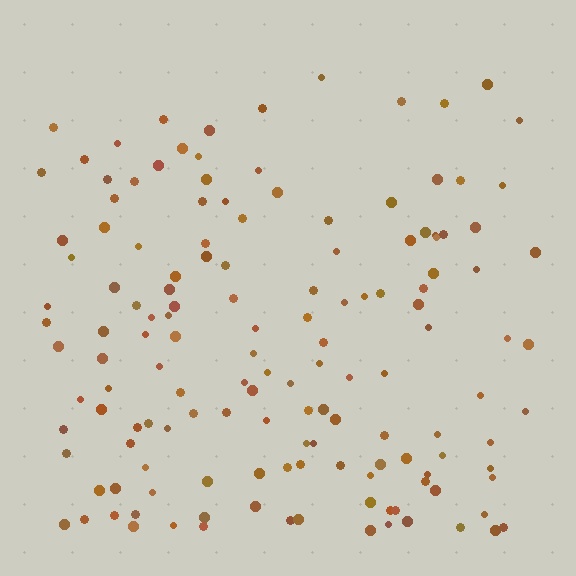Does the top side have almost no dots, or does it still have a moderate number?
Still a moderate number, just noticeably fewer than the bottom.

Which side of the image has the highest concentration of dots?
The bottom.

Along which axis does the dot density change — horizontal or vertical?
Vertical.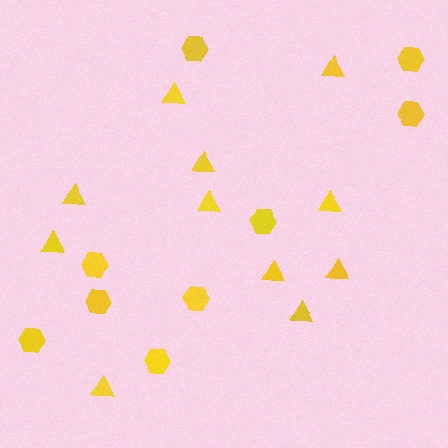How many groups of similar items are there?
There are 2 groups: one group of triangles (11) and one group of hexagons (9).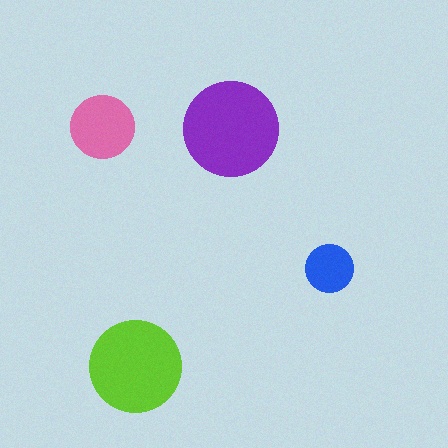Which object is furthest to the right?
The blue circle is rightmost.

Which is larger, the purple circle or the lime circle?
The purple one.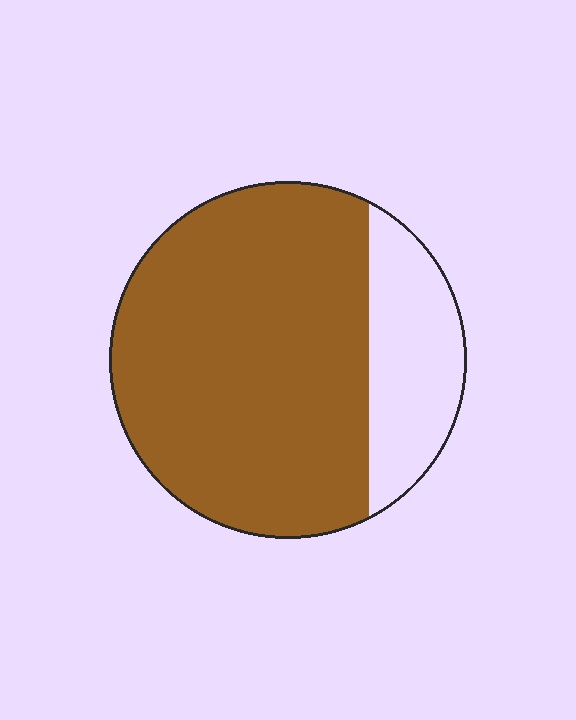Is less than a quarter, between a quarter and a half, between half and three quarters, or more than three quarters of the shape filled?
More than three quarters.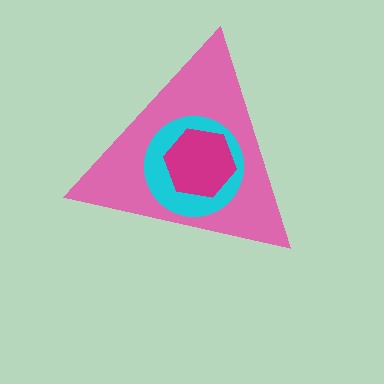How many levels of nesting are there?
3.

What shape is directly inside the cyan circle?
The magenta hexagon.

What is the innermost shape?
The magenta hexagon.